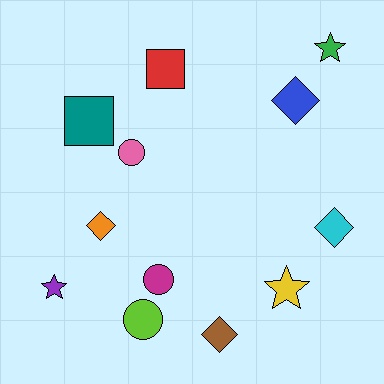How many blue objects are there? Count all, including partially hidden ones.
There is 1 blue object.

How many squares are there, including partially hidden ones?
There are 2 squares.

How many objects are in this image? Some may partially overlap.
There are 12 objects.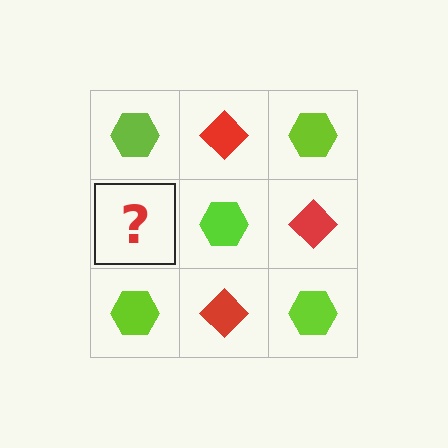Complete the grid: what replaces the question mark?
The question mark should be replaced with a red diamond.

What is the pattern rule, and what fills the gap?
The rule is that it alternates lime hexagon and red diamond in a checkerboard pattern. The gap should be filled with a red diamond.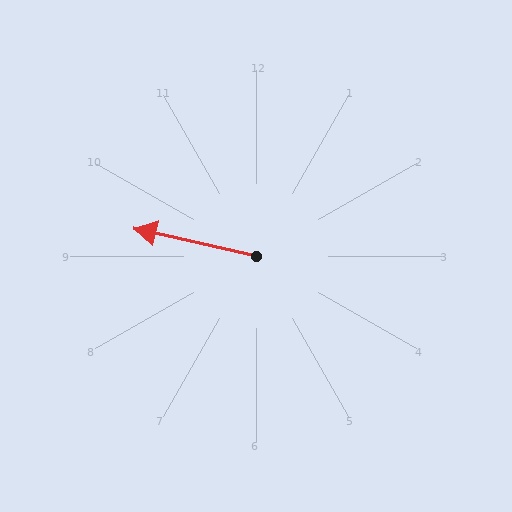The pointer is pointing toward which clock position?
Roughly 9 o'clock.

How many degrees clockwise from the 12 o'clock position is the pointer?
Approximately 283 degrees.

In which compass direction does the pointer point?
West.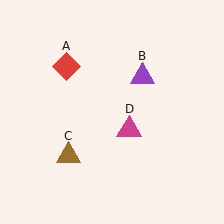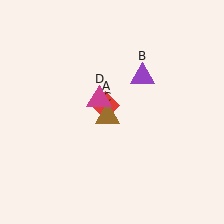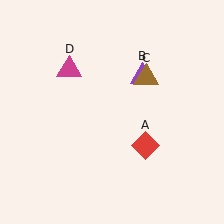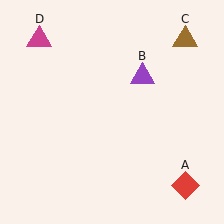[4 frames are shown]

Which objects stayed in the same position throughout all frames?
Purple triangle (object B) remained stationary.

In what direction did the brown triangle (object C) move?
The brown triangle (object C) moved up and to the right.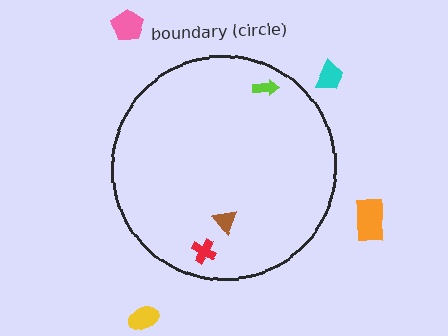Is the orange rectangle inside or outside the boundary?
Outside.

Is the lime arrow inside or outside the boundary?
Inside.